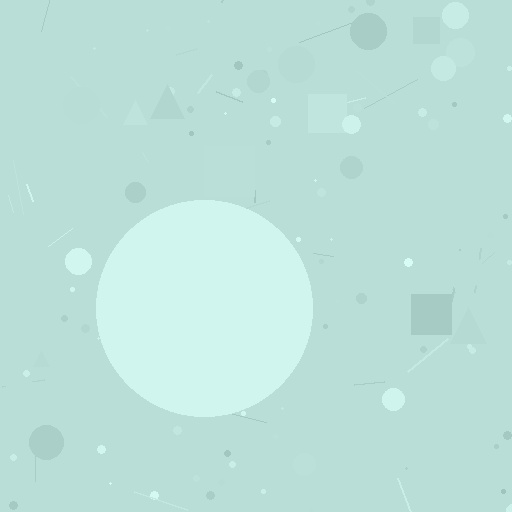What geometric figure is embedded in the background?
A circle is embedded in the background.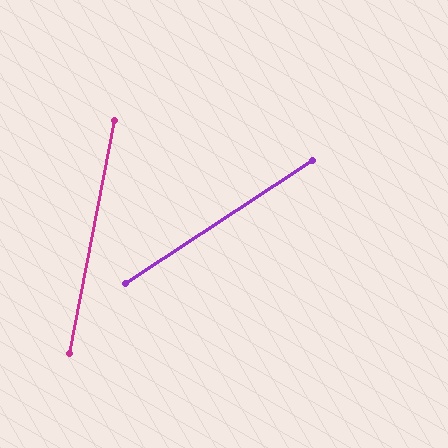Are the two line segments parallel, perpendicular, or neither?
Neither parallel nor perpendicular — they differ by about 46°.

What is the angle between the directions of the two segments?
Approximately 46 degrees.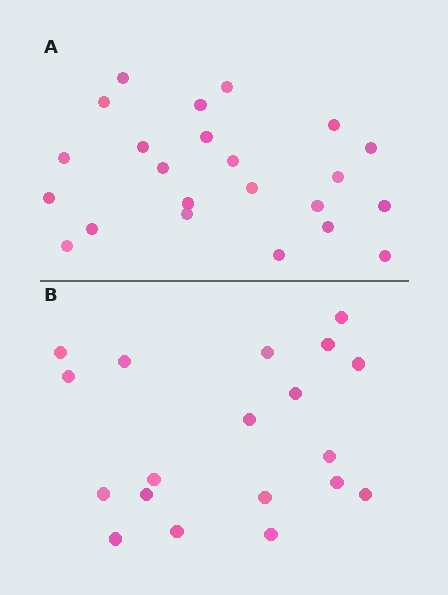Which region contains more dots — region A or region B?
Region A (the top region) has more dots.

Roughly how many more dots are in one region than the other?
Region A has about 4 more dots than region B.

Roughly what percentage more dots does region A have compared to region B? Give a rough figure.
About 20% more.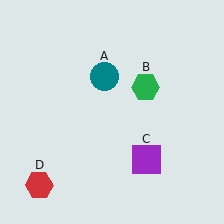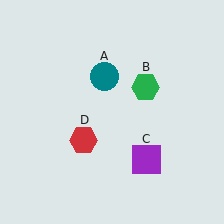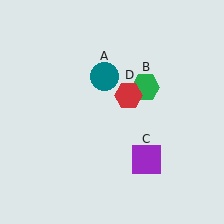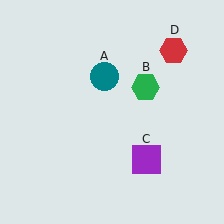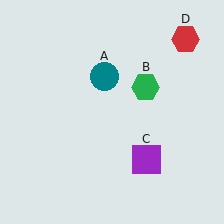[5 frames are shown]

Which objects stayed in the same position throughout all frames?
Teal circle (object A) and green hexagon (object B) and purple square (object C) remained stationary.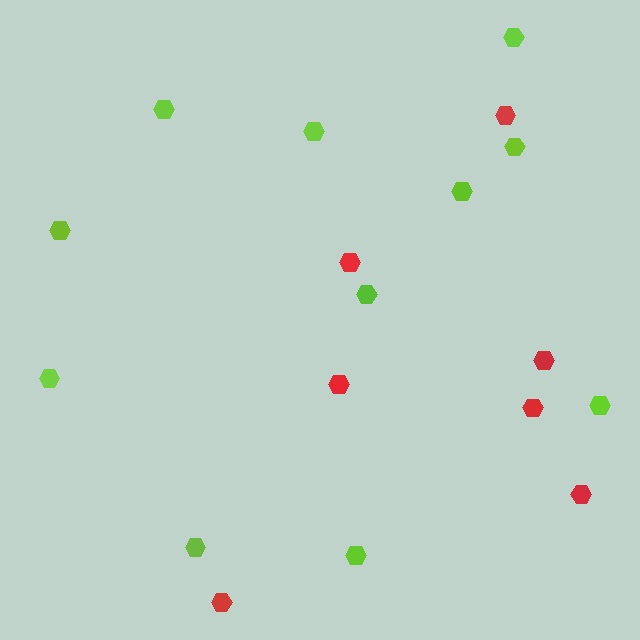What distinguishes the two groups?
There are 2 groups: one group of red hexagons (7) and one group of lime hexagons (11).